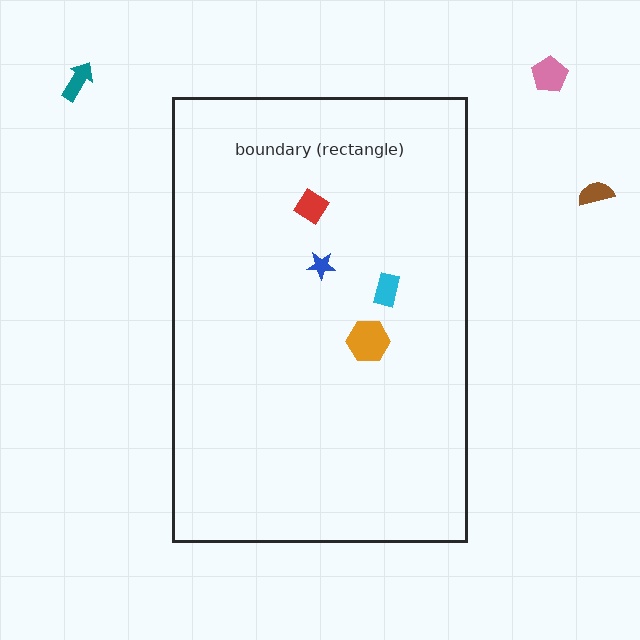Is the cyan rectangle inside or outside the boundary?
Inside.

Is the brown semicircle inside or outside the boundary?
Outside.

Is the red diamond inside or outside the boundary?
Inside.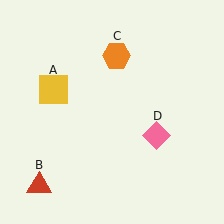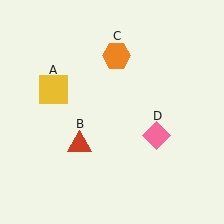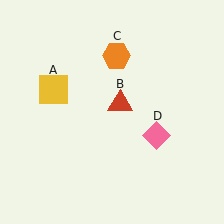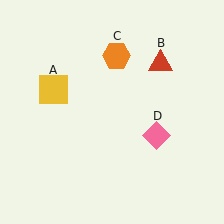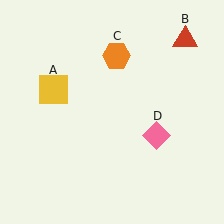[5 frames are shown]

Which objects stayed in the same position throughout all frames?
Yellow square (object A) and orange hexagon (object C) and pink diamond (object D) remained stationary.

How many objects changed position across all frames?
1 object changed position: red triangle (object B).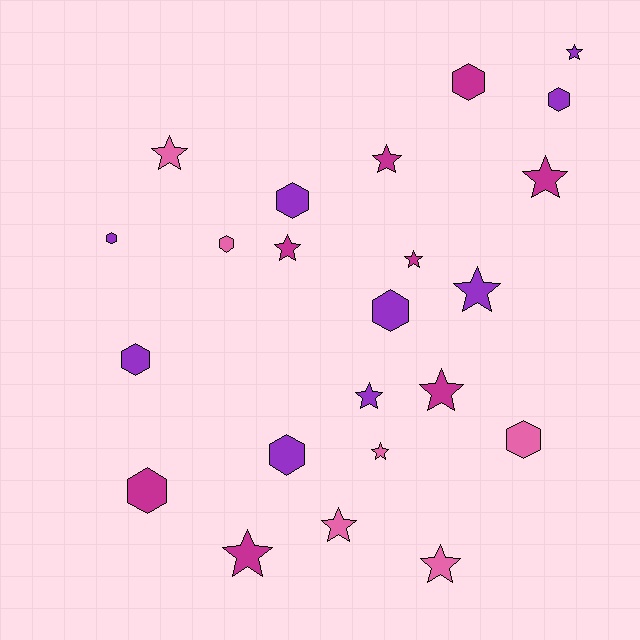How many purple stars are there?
There are 3 purple stars.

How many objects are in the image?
There are 23 objects.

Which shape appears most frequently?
Star, with 13 objects.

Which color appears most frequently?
Purple, with 9 objects.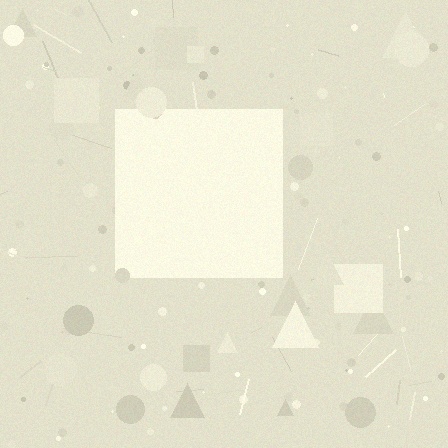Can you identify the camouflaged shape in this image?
The camouflaged shape is a square.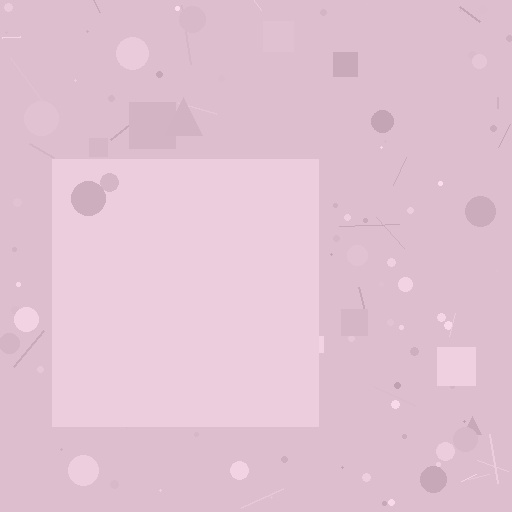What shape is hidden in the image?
A square is hidden in the image.